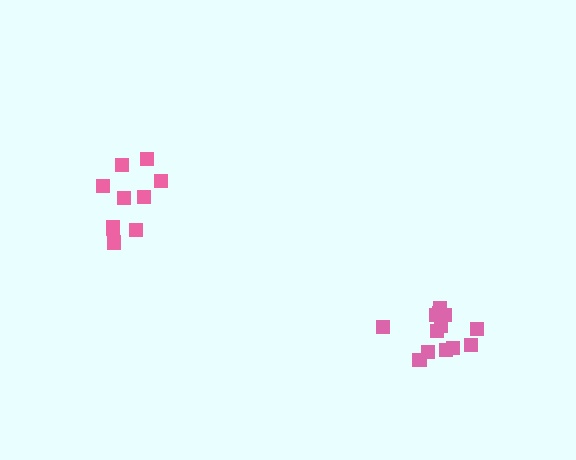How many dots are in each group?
Group 1: 13 dots, Group 2: 10 dots (23 total).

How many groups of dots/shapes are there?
There are 2 groups.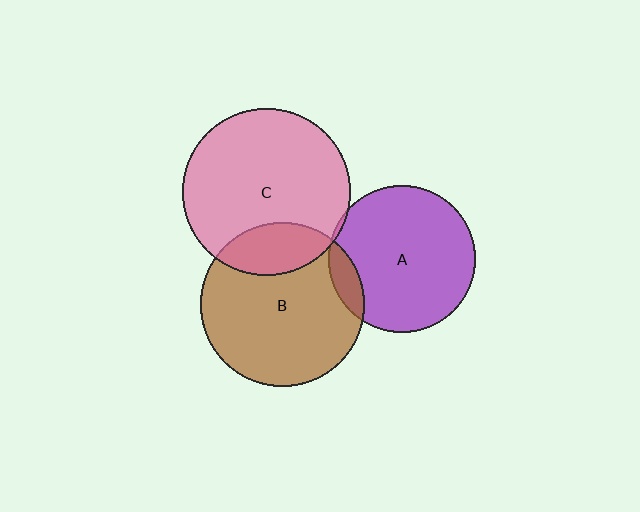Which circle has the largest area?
Circle C (pink).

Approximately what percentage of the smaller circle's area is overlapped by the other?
Approximately 5%.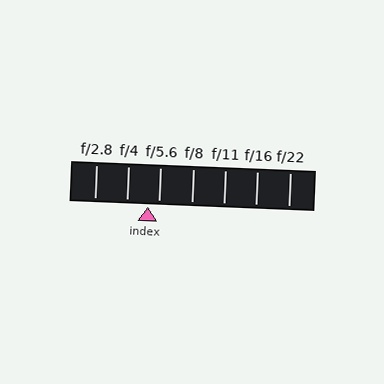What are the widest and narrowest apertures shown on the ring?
The widest aperture shown is f/2.8 and the narrowest is f/22.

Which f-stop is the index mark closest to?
The index mark is closest to f/5.6.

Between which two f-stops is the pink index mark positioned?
The index mark is between f/4 and f/5.6.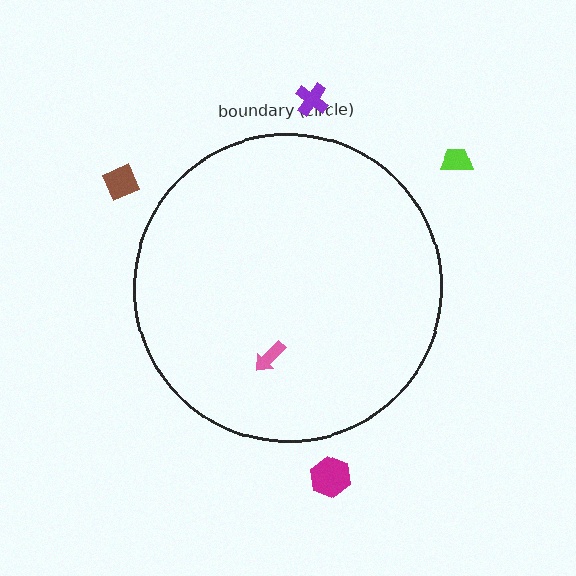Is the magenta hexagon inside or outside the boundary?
Outside.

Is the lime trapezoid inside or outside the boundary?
Outside.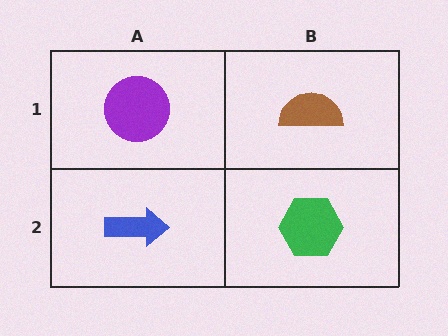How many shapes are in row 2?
2 shapes.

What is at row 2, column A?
A blue arrow.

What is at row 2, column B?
A green hexagon.